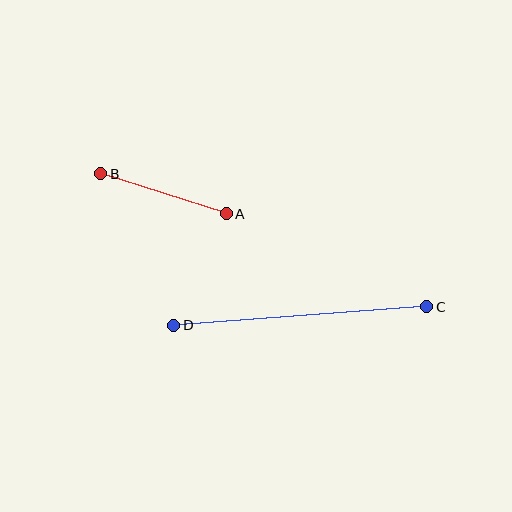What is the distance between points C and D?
The distance is approximately 253 pixels.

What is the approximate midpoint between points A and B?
The midpoint is at approximately (163, 194) pixels.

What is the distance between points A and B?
The distance is approximately 132 pixels.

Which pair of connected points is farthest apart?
Points C and D are farthest apart.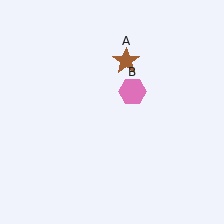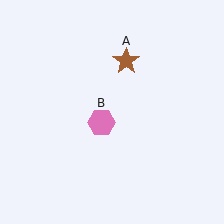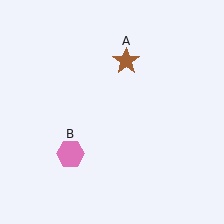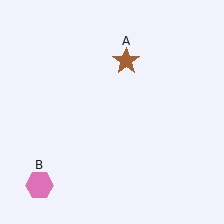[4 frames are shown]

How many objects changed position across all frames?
1 object changed position: pink hexagon (object B).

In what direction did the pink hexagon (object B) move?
The pink hexagon (object B) moved down and to the left.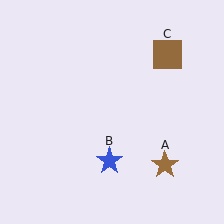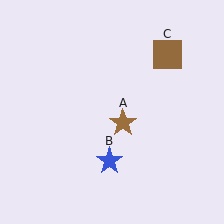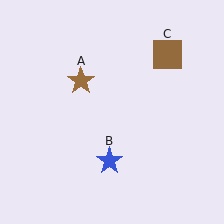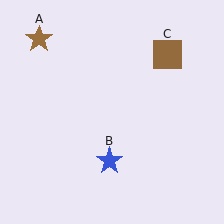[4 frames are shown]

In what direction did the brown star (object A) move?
The brown star (object A) moved up and to the left.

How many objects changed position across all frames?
1 object changed position: brown star (object A).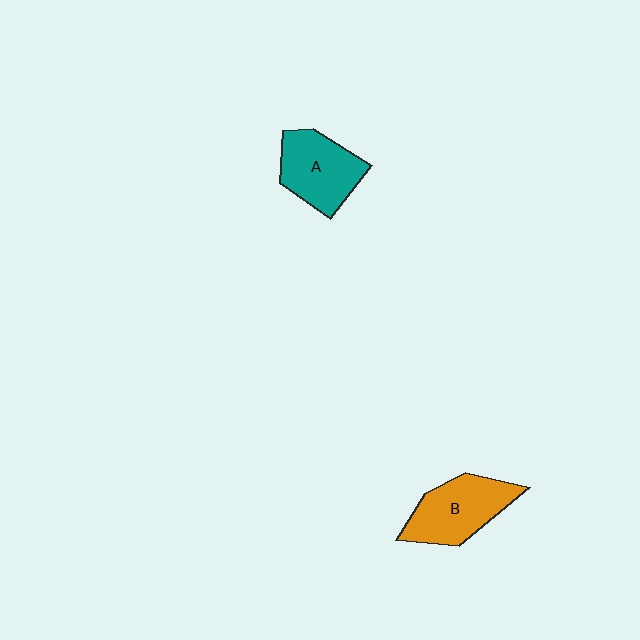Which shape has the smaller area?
Shape A (teal).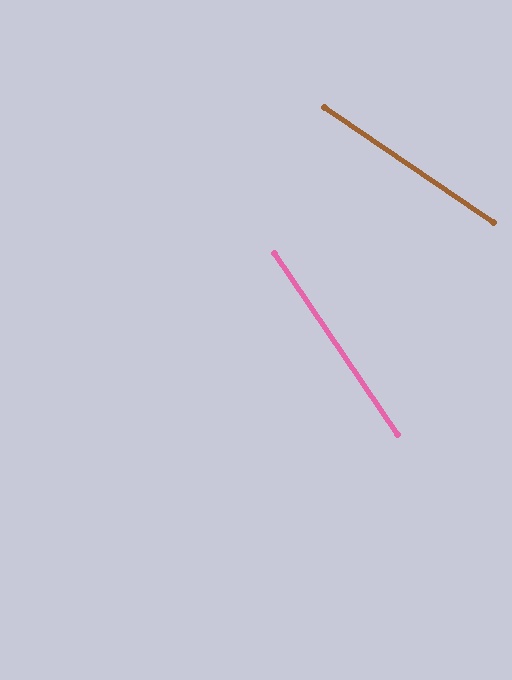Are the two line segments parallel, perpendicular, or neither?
Neither parallel nor perpendicular — they differ by about 21°.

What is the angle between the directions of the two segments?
Approximately 21 degrees.